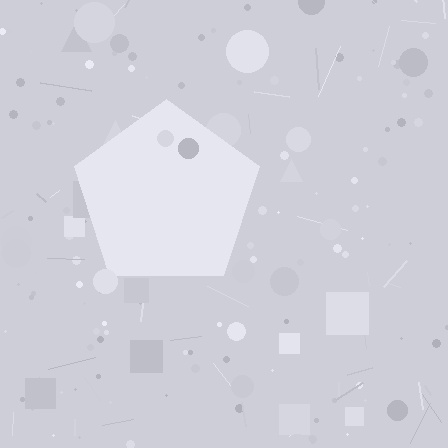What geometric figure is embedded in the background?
A pentagon is embedded in the background.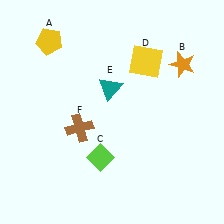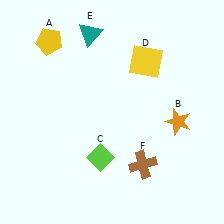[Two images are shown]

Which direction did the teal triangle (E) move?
The teal triangle (E) moved up.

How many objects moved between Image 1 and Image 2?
3 objects moved between the two images.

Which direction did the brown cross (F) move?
The brown cross (F) moved right.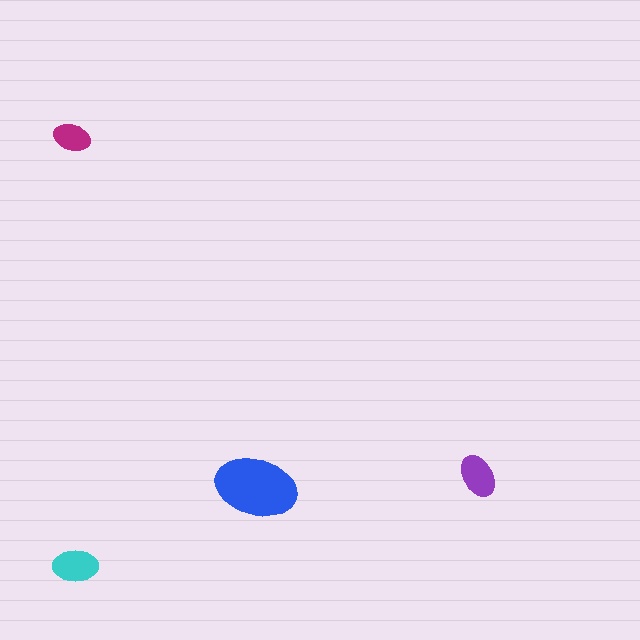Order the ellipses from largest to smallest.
the blue one, the cyan one, the purple one, the magenta one.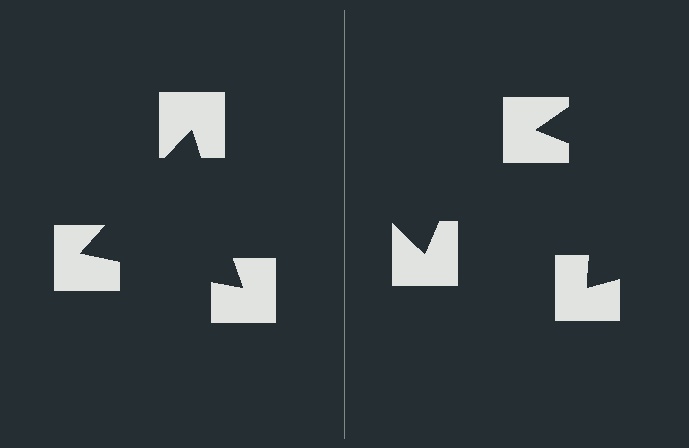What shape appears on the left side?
An illusory triangle.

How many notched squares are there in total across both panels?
6 — 3 on each side.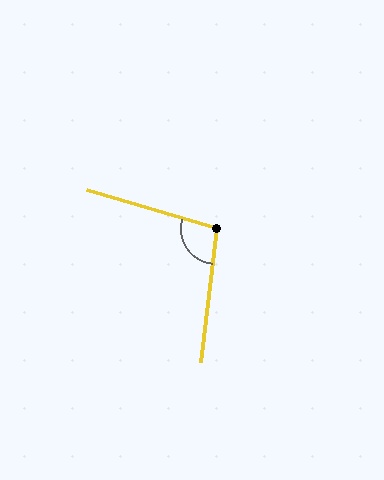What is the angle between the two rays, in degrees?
Approximately 100 degrees.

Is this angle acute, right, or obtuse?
It is obtuse.